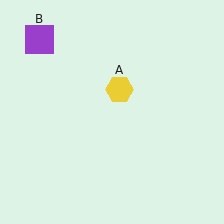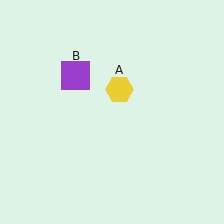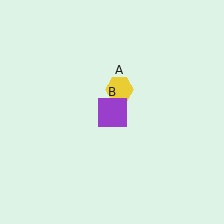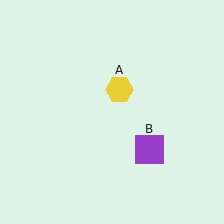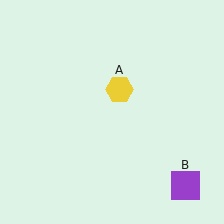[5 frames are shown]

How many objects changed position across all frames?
1 object changed position: purple square (object B).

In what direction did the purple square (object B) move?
The purple square (object B) moved down and to the right.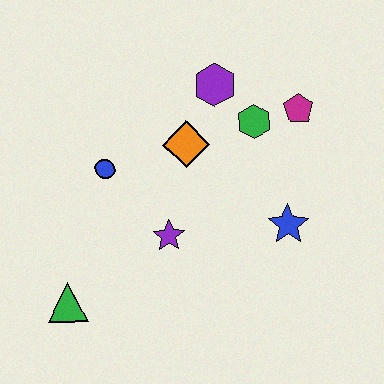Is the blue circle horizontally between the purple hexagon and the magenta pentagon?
No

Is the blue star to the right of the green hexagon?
Yes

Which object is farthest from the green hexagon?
The green triangle is farthest from the green hexagon.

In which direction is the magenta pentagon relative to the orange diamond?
The magenta pentagon is to the right of the orange diamond.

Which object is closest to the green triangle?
The purple star is closest to the green triangle.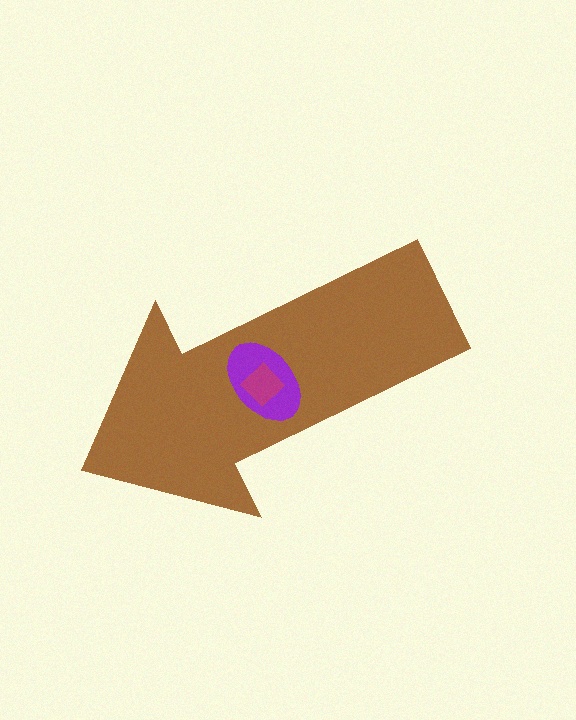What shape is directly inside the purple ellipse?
The magenta diamond.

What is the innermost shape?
The magenta diamond.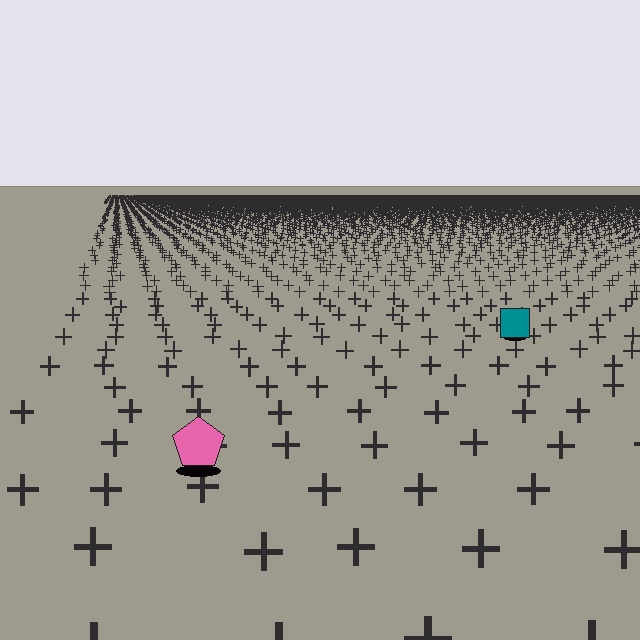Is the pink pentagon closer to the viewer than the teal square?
Yes. The pink pentagon is closer — you can tell from the texture gradient: the ground texture is coarser near it.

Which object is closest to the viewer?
The pink pentagon is closest. The texture marks near it are larger and more spread out.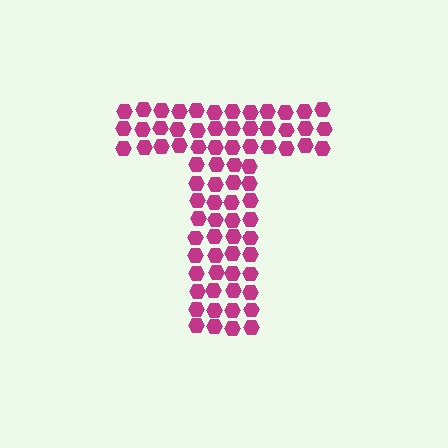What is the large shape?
The large shape is the letter T.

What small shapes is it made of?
It is made of small hexagons.